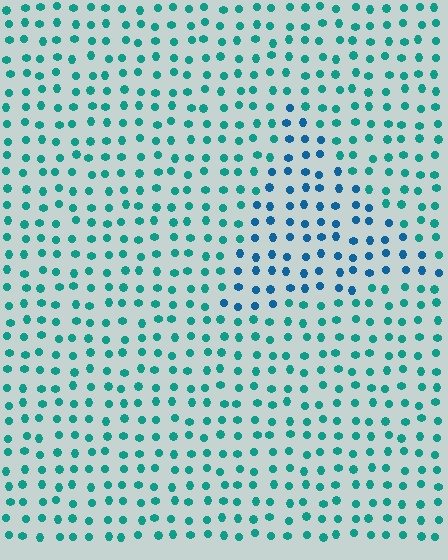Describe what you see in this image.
The image is filled with small teal elements in a uniform arrangement. A triangle-shaped region is visible where the elements are tinted to a slightly different hue, forming a subtle color boundary.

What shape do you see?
I see a triangle.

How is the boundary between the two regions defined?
The boundary is defined purely by a slight shift in hue (about 33 degrees). Spacing, size, and orientation are identical on both sides.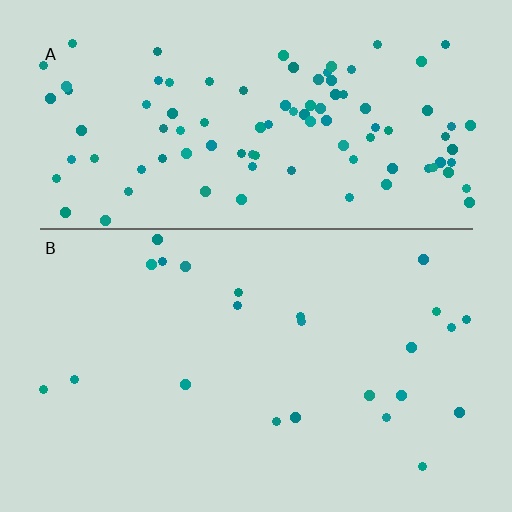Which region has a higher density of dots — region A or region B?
A (the top).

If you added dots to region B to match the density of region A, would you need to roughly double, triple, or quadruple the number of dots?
Approximately quadruple.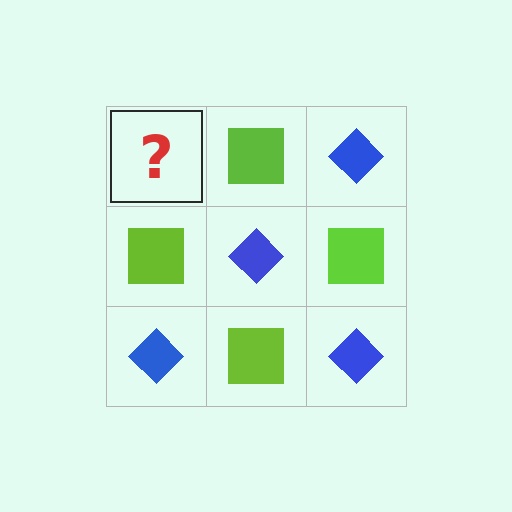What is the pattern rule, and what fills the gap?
The rule is that it alternates blue diamond and lime square in a checkerboard pattern. The gap should be filled with a blue diamond.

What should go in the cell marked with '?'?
The missing cell should contain a blue diamond.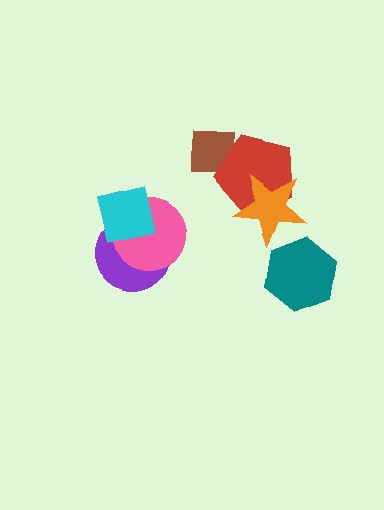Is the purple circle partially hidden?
Yes, it is partially covered by another shape.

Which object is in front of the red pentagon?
The orange star is in front of the red pentagon.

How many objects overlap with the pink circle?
2 objects overlap with the pink circle.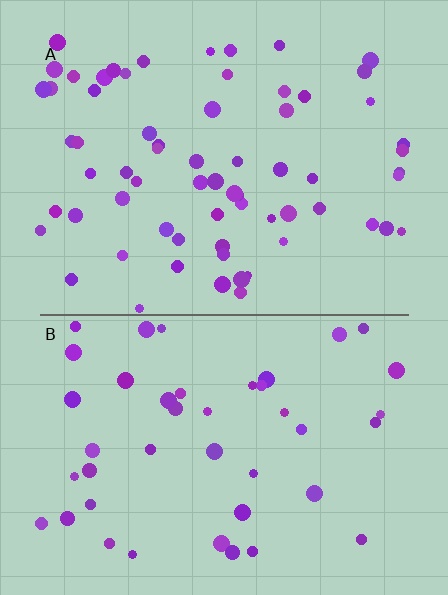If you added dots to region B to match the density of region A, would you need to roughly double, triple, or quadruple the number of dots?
Approximately double.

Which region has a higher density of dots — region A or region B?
A (the top).